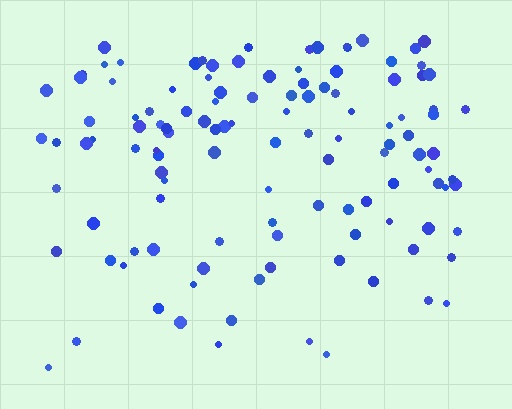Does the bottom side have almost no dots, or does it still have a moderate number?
Still a moderate number, just noticeably fewer than the top.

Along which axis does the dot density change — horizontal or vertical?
Vertical.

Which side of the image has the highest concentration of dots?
The top.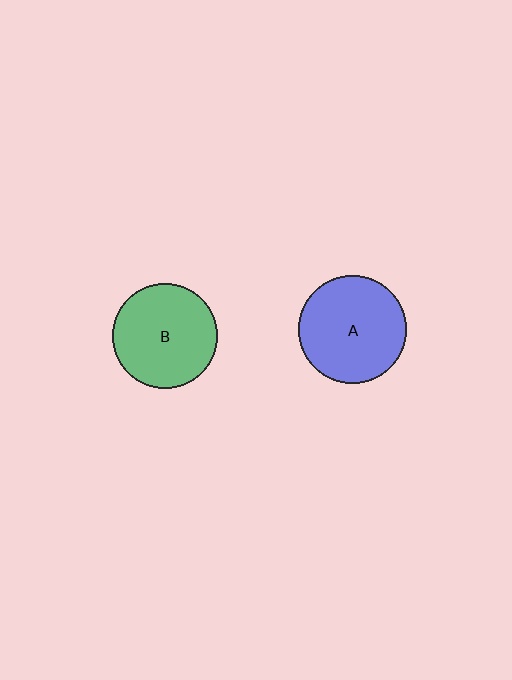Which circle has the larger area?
Circle A (blue).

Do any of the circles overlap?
No, none of the circles overlap.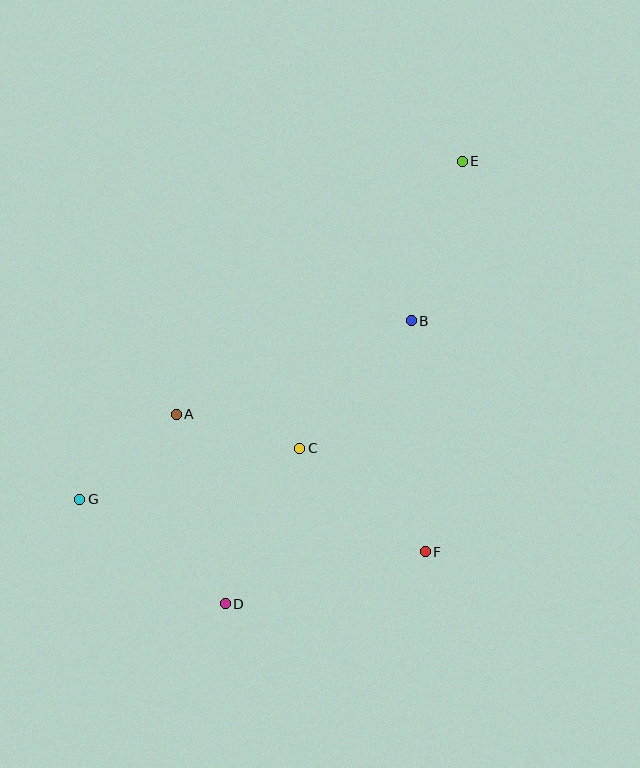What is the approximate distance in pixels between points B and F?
The distance between B and F is approximately 231 pixels.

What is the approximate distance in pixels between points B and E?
The distance between B and E is approximately 168 pixels.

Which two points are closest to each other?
Points A and C are closest to each other.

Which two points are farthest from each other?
Points E and G are farthest from each other.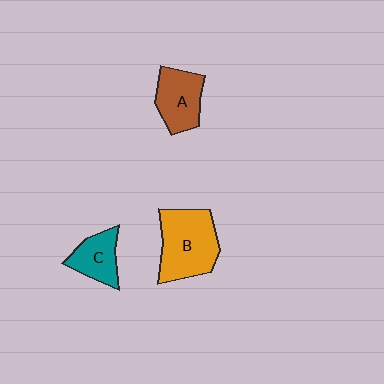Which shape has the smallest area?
Shape C (teal).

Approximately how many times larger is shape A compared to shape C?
Approximately 1.2 times.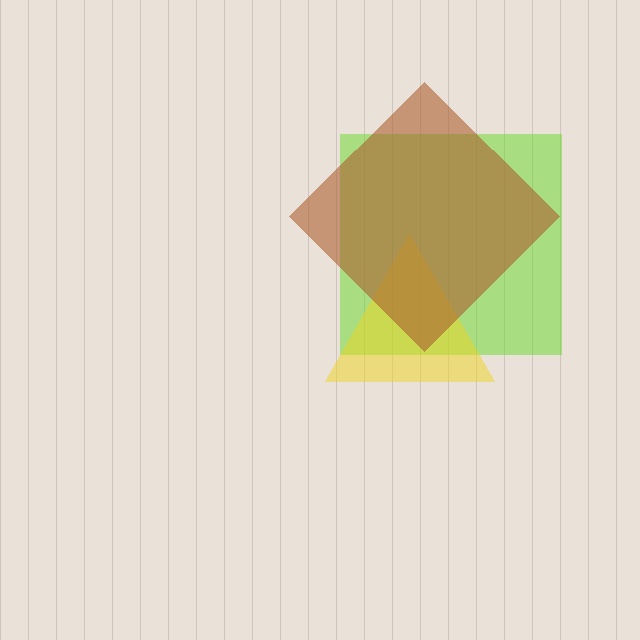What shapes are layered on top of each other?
The layered shapes are: a lime square, a yellow triangle, a brown diamond.